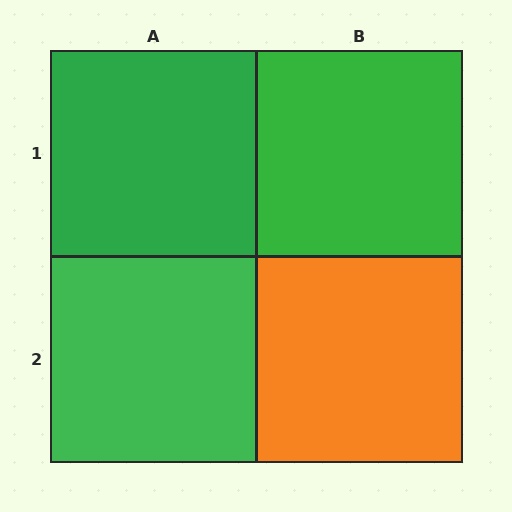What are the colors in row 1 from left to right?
Green, green.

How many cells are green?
3 cells are green.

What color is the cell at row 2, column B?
Orange.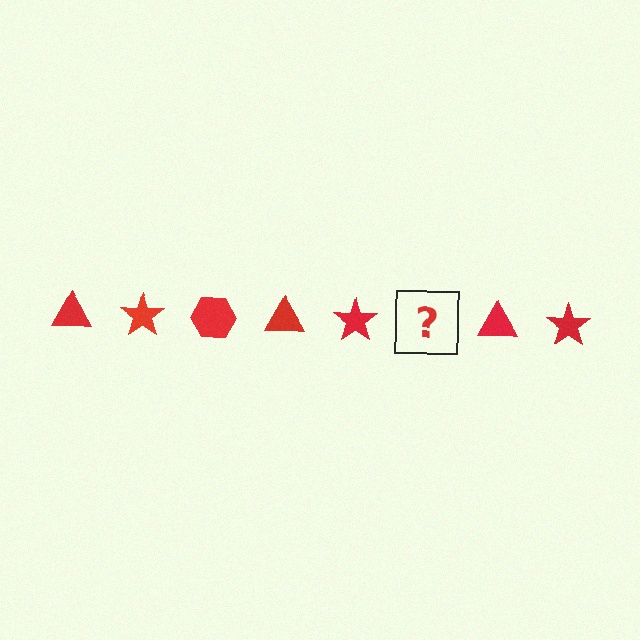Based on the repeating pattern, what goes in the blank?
The blank should be a red hexagon.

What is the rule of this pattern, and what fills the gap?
The rule is that the pattern cycles through triangle, star, hexagon shapes in red. The gap should be filled with a red hexagon.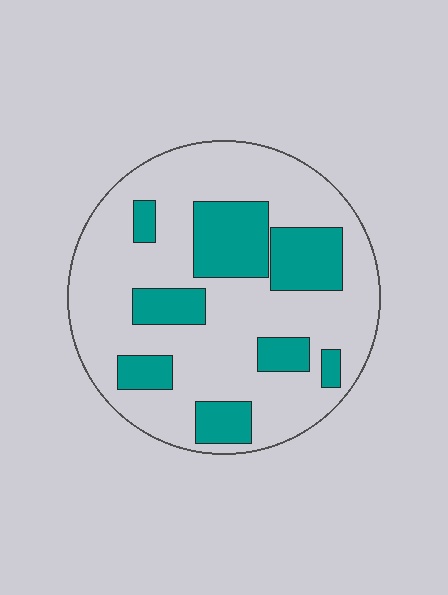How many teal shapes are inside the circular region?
8.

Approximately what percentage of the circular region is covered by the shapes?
Approximately 25%.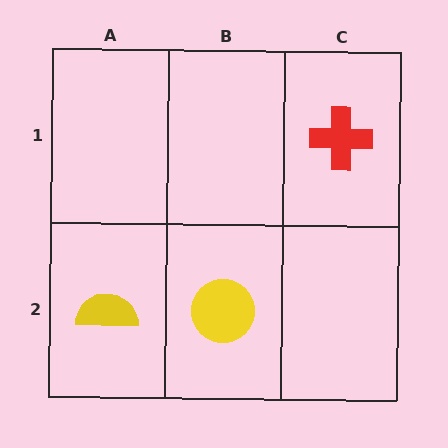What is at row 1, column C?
A red cross.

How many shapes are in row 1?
1 shape.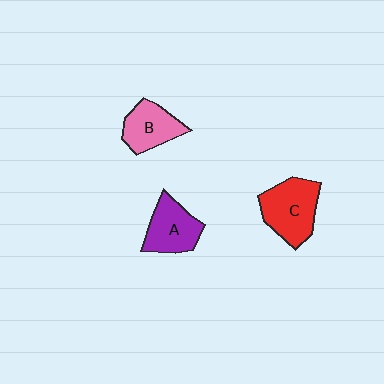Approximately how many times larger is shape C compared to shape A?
Approximately 1.3 times.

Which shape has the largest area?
Shape C (red).